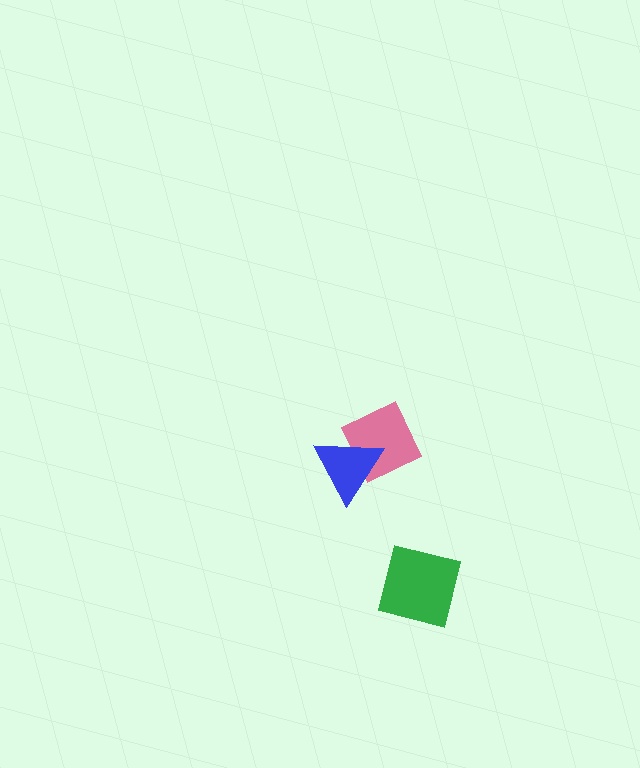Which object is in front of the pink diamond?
The blue triangle is in front of the pink diamond.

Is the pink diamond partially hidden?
Yes, it is partially covered by another shape.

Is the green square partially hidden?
No, no other shape covers it.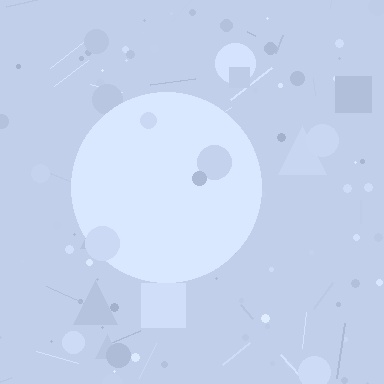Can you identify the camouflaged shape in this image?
The camouflaged shape is a circle.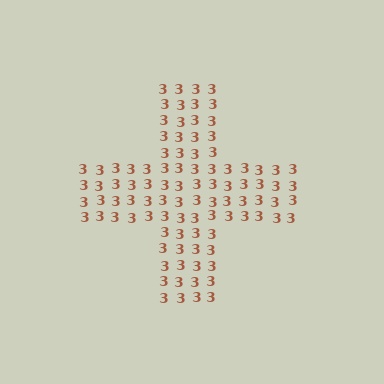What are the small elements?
The small elements are digit 3's.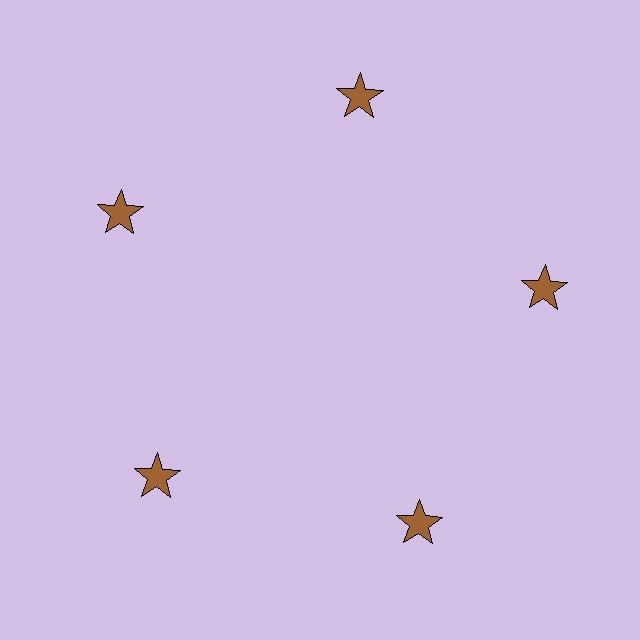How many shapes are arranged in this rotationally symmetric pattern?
There are 5 shapes, arranged in 5 groups of 1.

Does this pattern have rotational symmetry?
Yes, this pattern has 5-fold rotational symmetry. It looks the same after rotating 72 degrees around the center.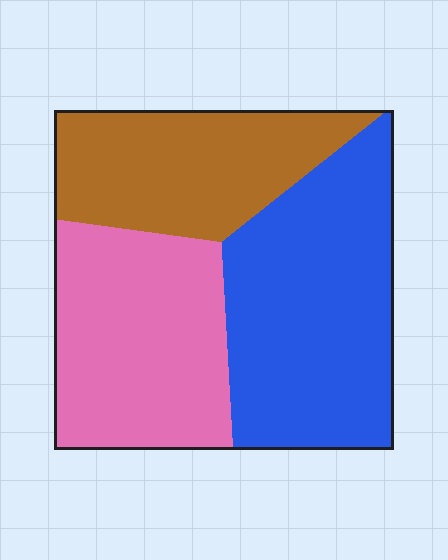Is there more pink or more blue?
Blue.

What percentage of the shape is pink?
Pink covers around 35% of the shape.